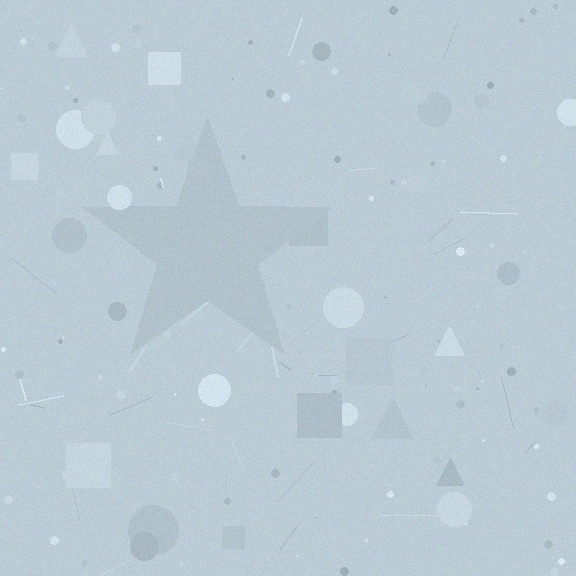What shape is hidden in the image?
A star is hidden in the image.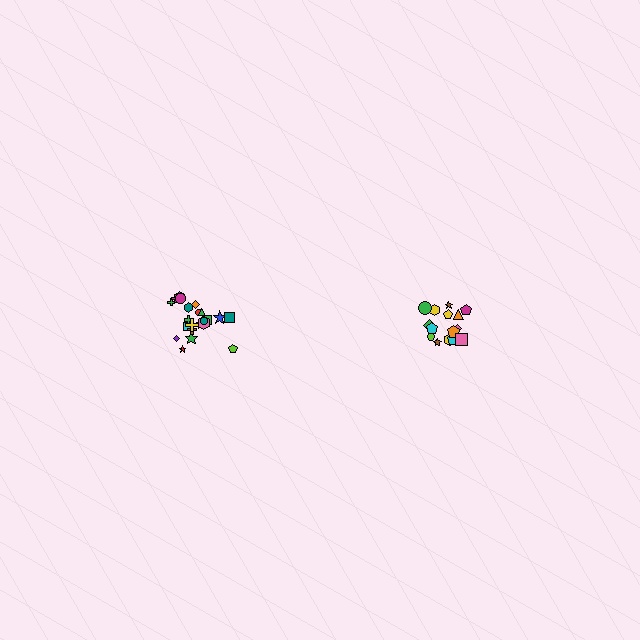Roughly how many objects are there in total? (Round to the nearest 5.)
Roughly 35 objects in total.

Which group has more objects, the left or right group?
The left group.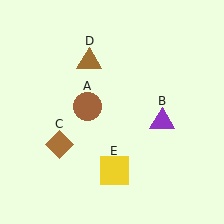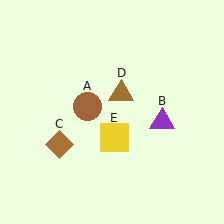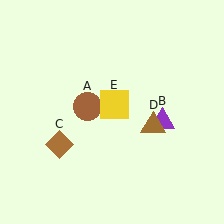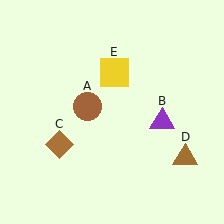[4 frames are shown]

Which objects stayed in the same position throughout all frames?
Brown circle (object A) and purple triangle (object B) and brown diamond (object C) remained stationary.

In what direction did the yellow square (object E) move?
The yellow square (object E) moved up.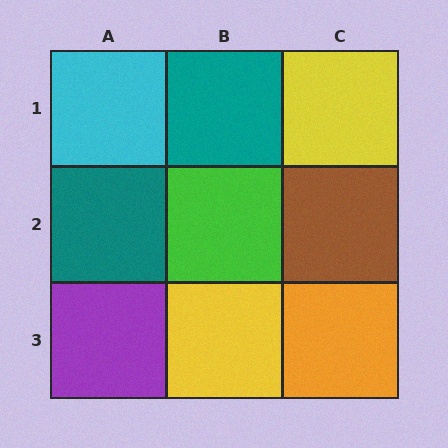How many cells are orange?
1 cell is orange.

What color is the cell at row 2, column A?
Teal.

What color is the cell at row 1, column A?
Cyan.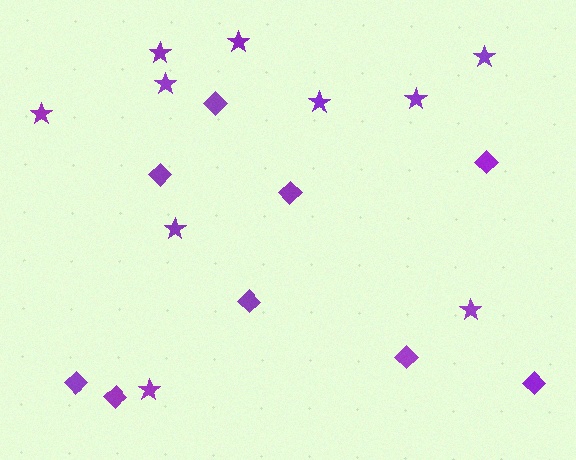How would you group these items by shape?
There are 2 groups: one group of stars (10) and one group of diamonds (9).